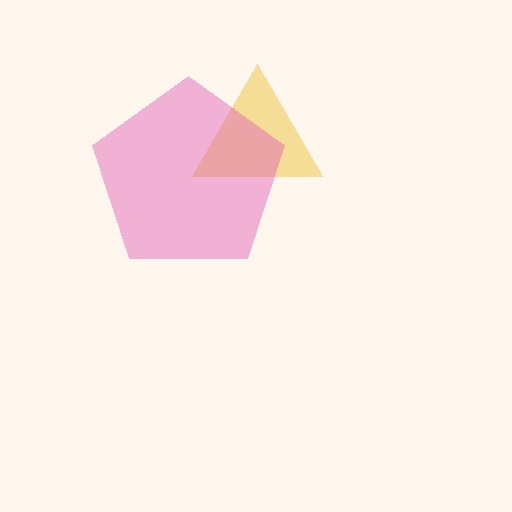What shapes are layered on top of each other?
The layered shapes are: a yellow triangle, a pink pentagon.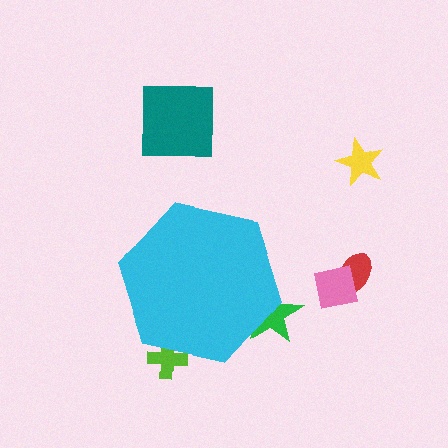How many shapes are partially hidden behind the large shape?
2 shapes are partially hidden.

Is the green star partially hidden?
Yes, the green star is partially hidden behind the cyan hexagon.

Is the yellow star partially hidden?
No, the yellow star is fully visible.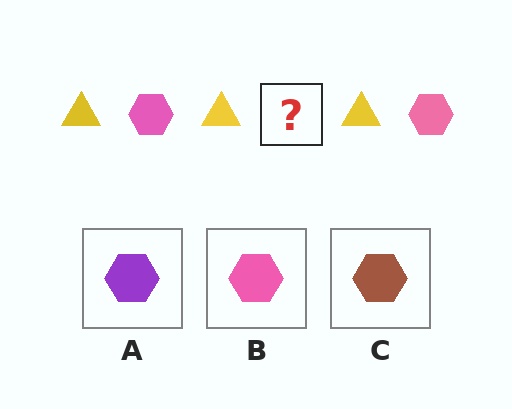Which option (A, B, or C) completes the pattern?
B.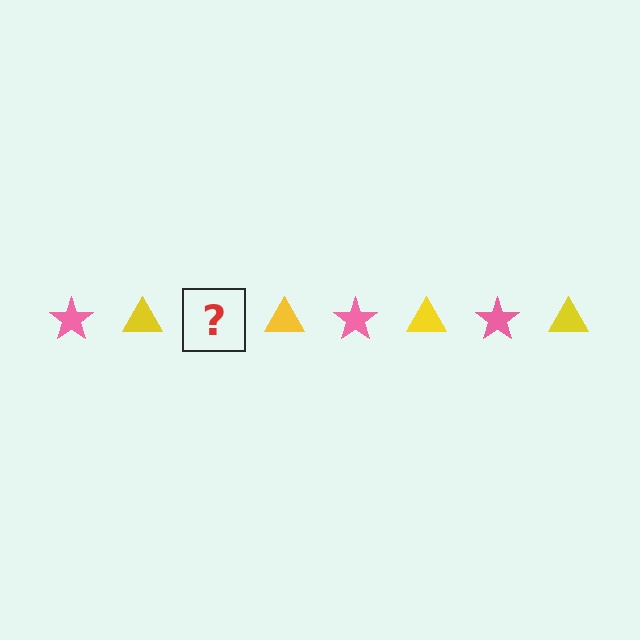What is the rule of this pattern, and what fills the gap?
The rule is that the pattern alternates between pink star and yellow triangle. The gap should be filled with a pink star.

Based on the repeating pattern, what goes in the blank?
The blank should be a pink star.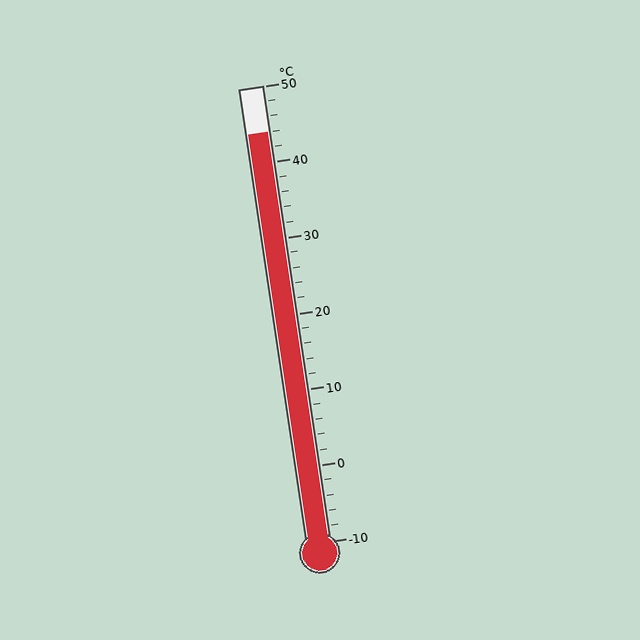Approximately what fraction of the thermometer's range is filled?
The thermometer is filled to approximately 90% of its range.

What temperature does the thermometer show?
The thermometer shows approximately 44°C.